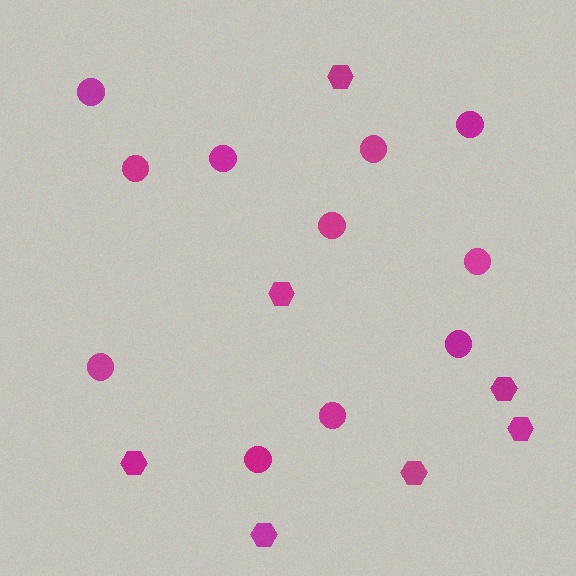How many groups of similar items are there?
There are 2 groups: one group of circles (11) and one group of hexagons (7).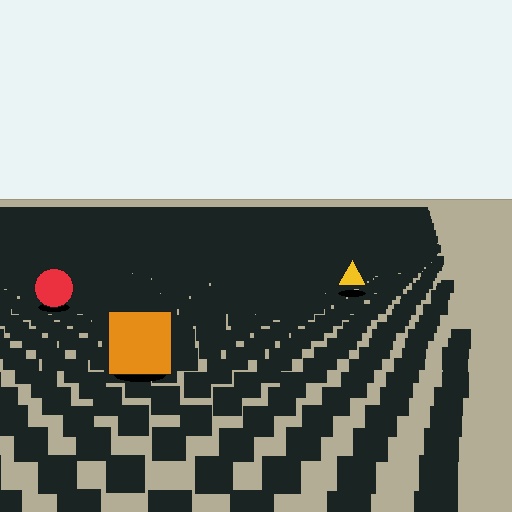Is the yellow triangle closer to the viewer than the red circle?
No. The red circle is closer — you can tell from the texture gradient: the ground texture is coarser near it.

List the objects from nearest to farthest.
From nearest to farthest: the orange square, the red circle, the yellow triangle.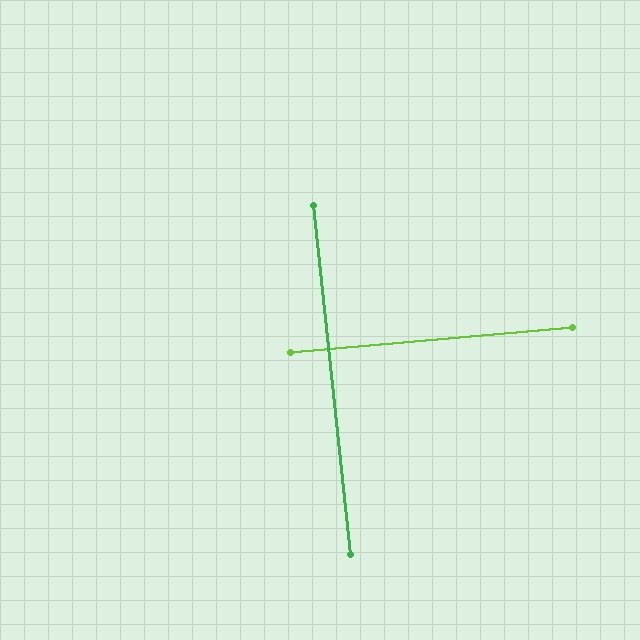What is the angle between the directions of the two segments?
Approximately 89 degrees.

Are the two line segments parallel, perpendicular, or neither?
Perpendicular — they meet at approximately 89°.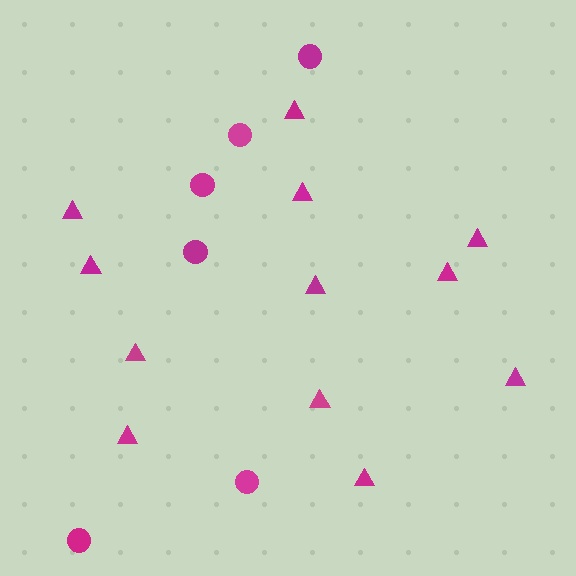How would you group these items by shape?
There are 2 groups: one group of circles (6) and one group of triangles (12).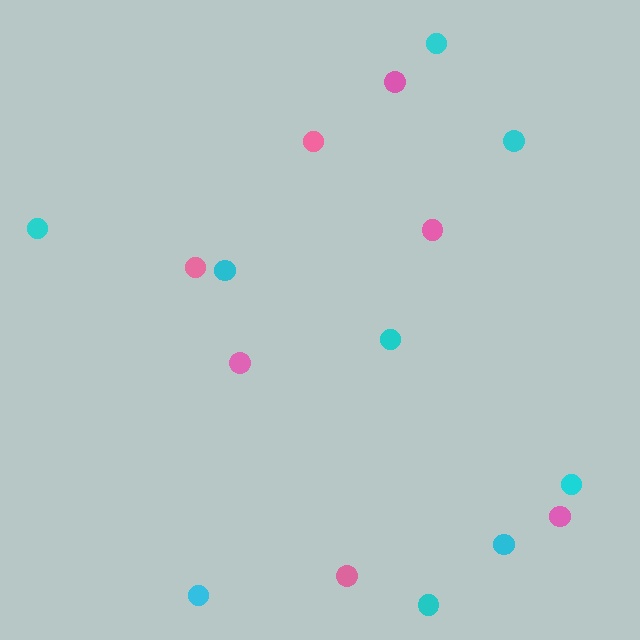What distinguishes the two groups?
There are 2 groups: one group of pink circles (7) and one group of cyan circles (9).